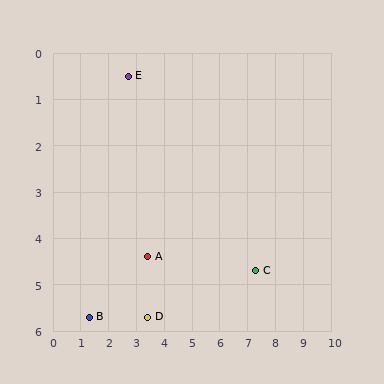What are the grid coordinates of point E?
Point E is at approximately (2.7, 0.5).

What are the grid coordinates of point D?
Point D is at approximately (3.4, 5.7).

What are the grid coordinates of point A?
Point A is at approximately (3.4, 4.4).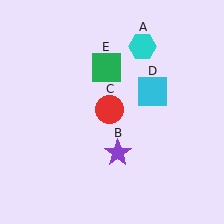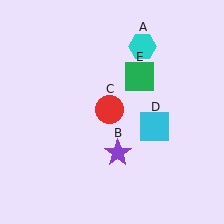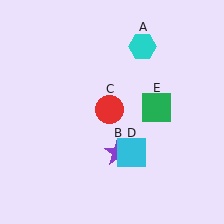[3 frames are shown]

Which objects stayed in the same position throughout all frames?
Cyan hexagon (object A) and purple star (object B) and red circle (object C) remained stationary.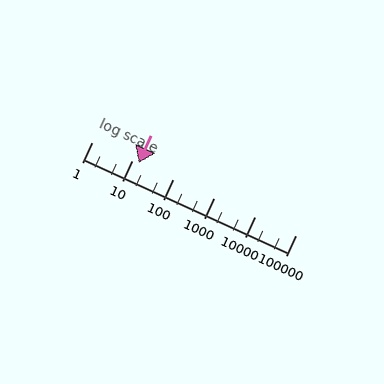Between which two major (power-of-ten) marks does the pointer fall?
The pointer is between 10 and 100.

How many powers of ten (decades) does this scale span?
The scale spans 5 decades, from 1 to 100000.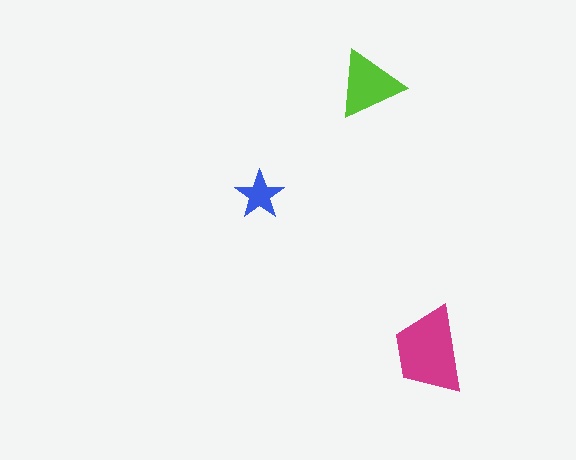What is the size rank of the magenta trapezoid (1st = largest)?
1st.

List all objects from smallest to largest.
The blue star, the lime triangle, the magenta trapezoid.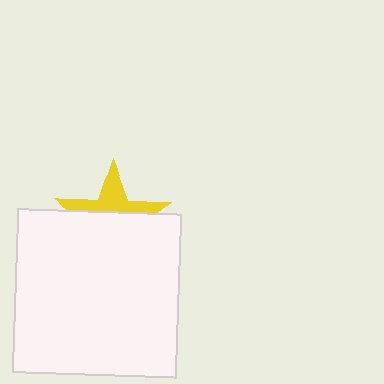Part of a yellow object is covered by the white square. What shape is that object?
It is a star.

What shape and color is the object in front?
The object in front is a white square.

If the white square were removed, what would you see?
You would see the complete yellow star.